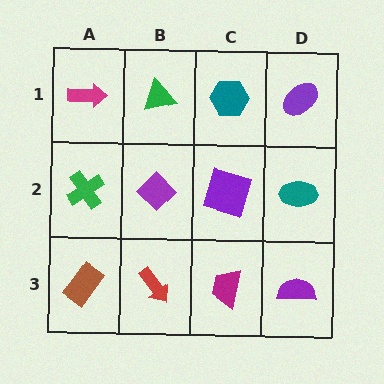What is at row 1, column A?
A magenta arrow.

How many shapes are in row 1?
4 shapes.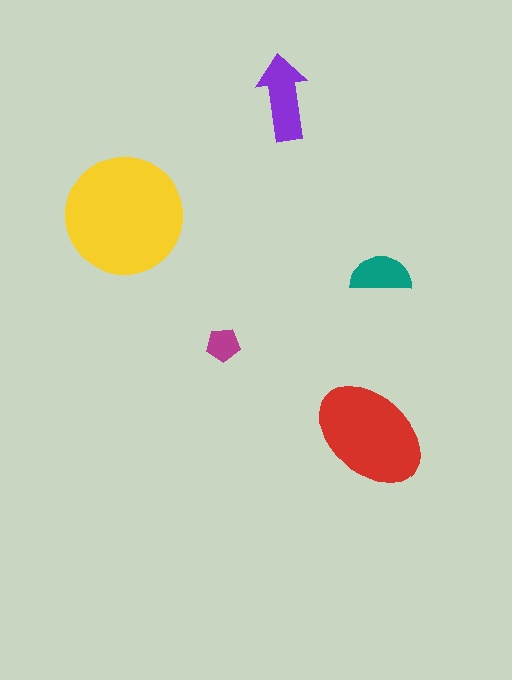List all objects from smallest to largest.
The magenta pentagon, the teal semicircle, the purple arrow, the red ellipse, the yellow circle.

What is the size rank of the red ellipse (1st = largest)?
2nd.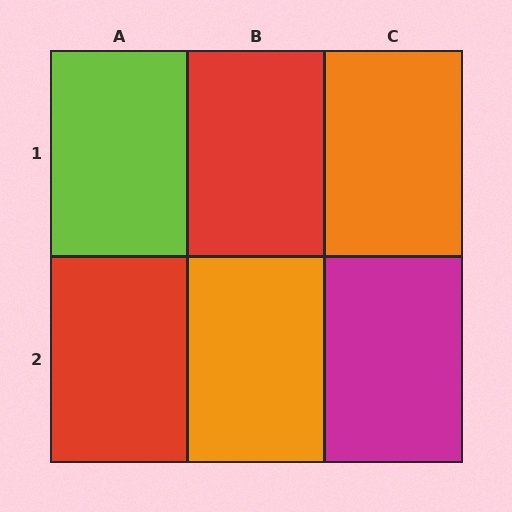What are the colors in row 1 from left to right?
Lime, red, orange.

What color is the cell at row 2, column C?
Magenta.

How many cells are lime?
1 cell is lime.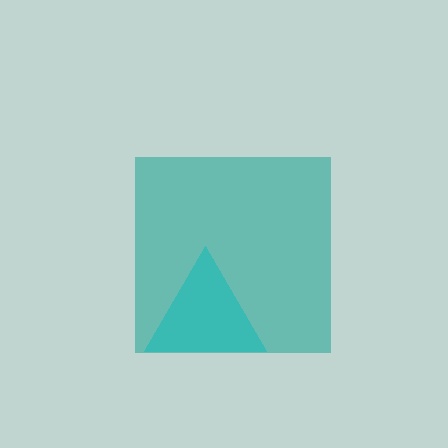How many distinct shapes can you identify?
There are 2 distinct shapes: a cyan triangle, a teal square.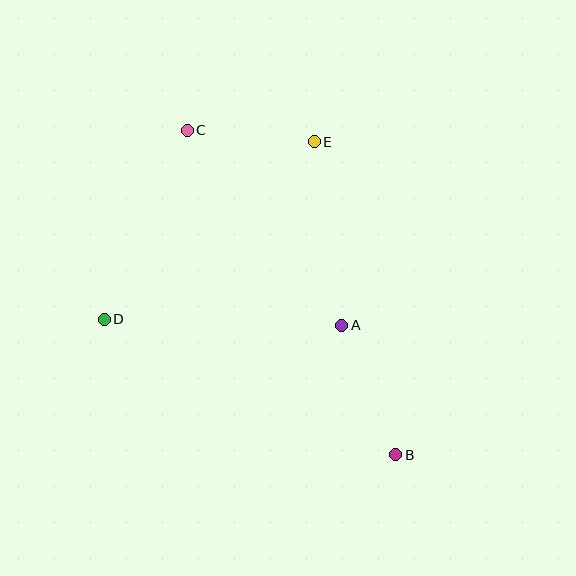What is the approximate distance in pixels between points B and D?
The distance between B and D is approximately 321 pixels.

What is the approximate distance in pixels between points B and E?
The distance between B and E is approximately 324 pixels.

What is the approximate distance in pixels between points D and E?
The distance between D and E is approximately 275 pixels.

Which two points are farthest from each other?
Points B and C are farthest from each other.